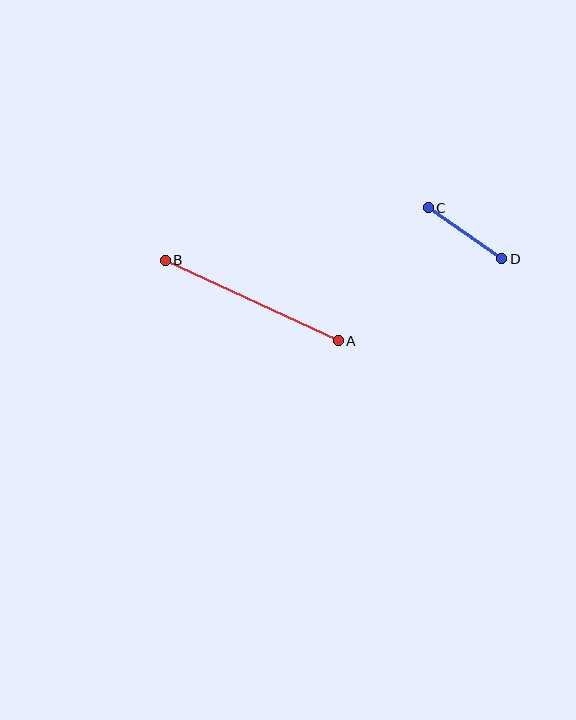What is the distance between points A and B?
The distance is approximately 190 pixels.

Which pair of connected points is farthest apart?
Points A and B are farthest apart.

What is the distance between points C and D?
The distance is approximately 89 pixels.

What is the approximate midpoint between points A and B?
The midpoint is at approximately (252, 301) pixels.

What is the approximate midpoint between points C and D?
The midpoint is at approximately (465, 233) pixels.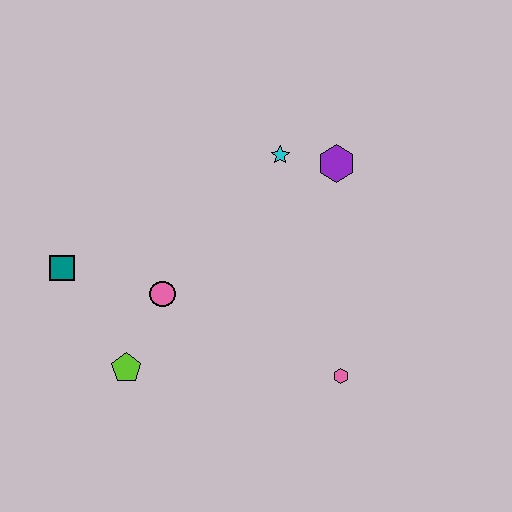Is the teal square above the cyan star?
No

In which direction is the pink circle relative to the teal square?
The pink circle is to the right of the teal square.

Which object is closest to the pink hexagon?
The pink circle is closest to the pink hexagon.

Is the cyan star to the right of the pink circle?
Yes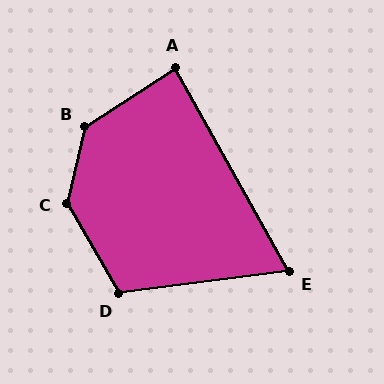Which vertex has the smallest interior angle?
E, at approximately 68 degrees.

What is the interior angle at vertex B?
Approximately 136 degrees (obtuse).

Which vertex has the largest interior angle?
C, at approximately 137 degrees.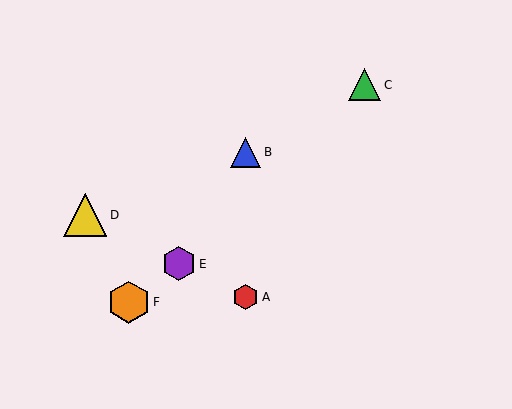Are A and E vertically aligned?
No, A is at x≈246 and E is at x≈179.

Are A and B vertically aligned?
Yes, both are at x≈246.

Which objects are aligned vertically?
Objects A, B are aligned vertically.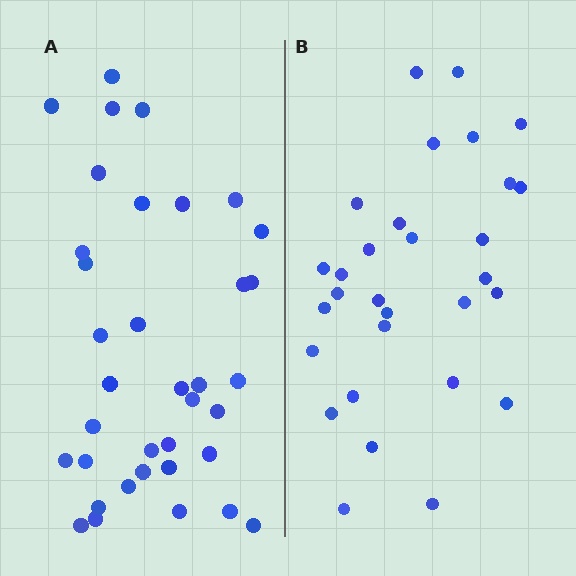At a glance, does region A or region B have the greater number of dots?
Region A (the left region) has more dots.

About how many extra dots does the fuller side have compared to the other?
Region A has about 6 more dots than region B.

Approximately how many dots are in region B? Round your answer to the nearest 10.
About 30 dots.